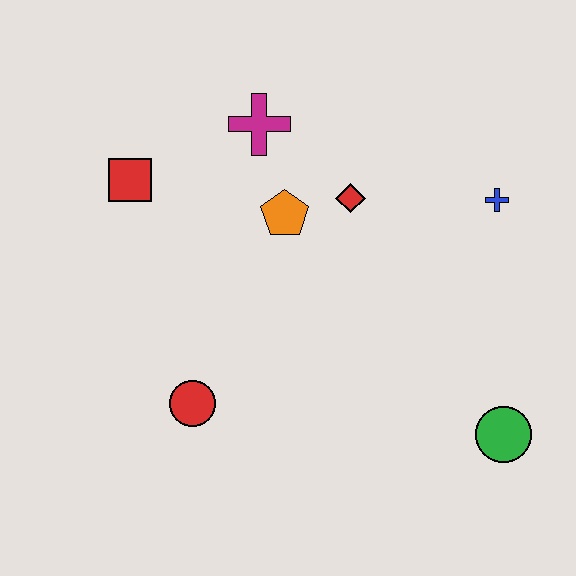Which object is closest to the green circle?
The blue cross is closest to the green circle.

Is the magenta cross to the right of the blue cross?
No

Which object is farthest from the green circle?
The red square is farthest from the green circle.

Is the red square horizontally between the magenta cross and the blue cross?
No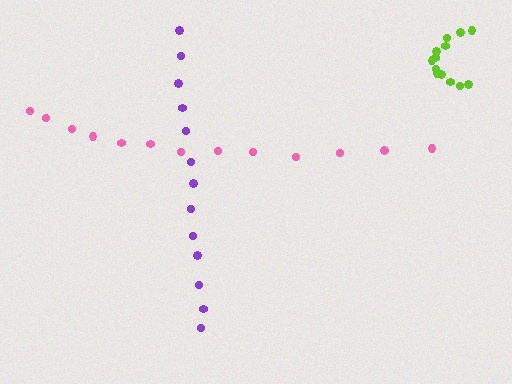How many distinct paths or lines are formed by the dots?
There are 3 distinct paths.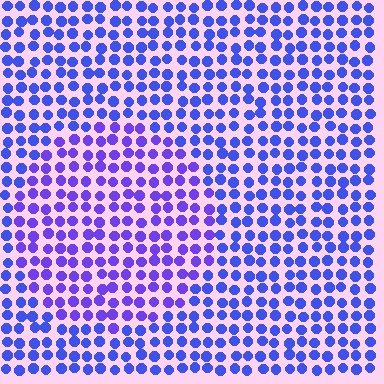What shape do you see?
I see a circle.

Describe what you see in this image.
The image is filled with small blue elements in a uniform arrangement. A circle-shaped region is visible where the elements are tinted to a slightly different hue, forming a subtle color boundary.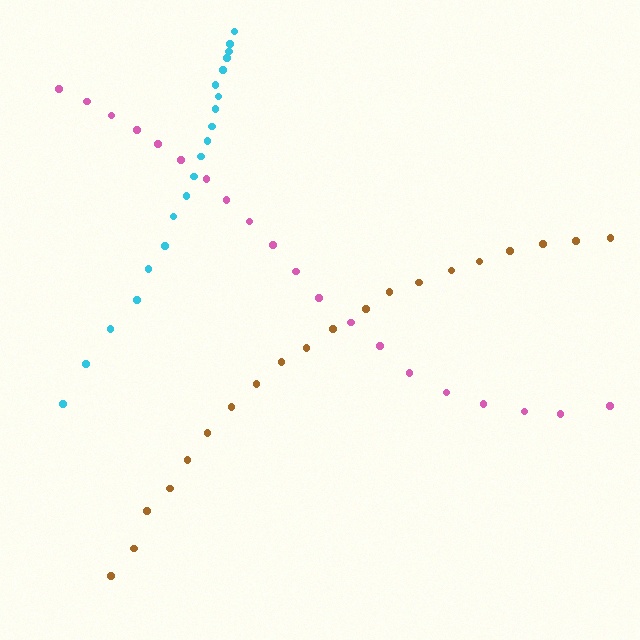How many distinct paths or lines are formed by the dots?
There are 3 distinct paths.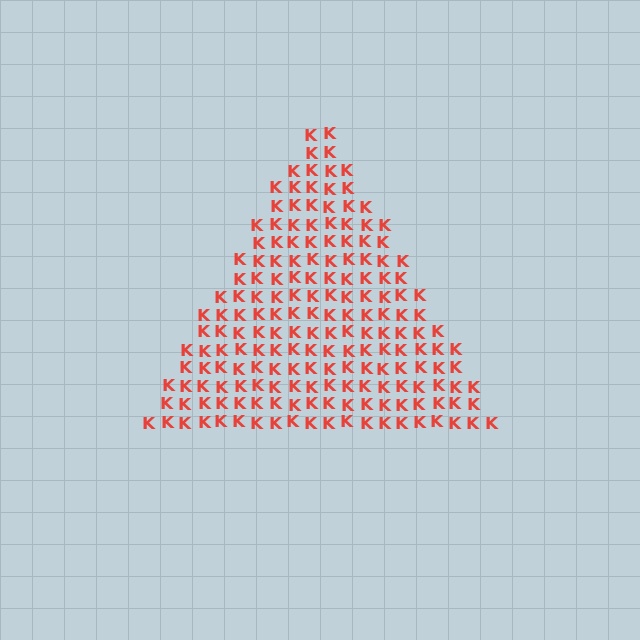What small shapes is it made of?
It is made of small letter K's.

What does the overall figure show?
The overall figure shows a triangle.